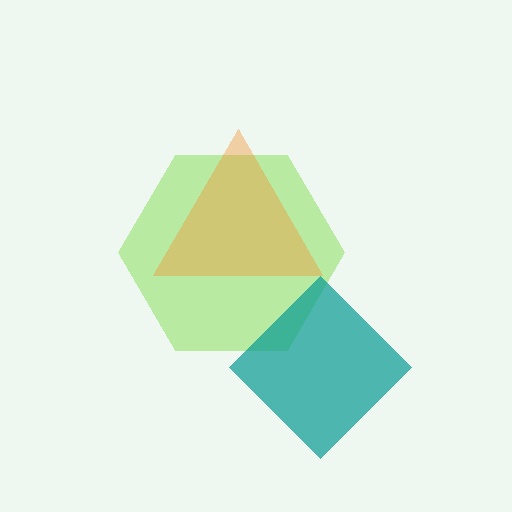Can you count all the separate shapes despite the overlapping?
Yes, there are 3 separate shapes.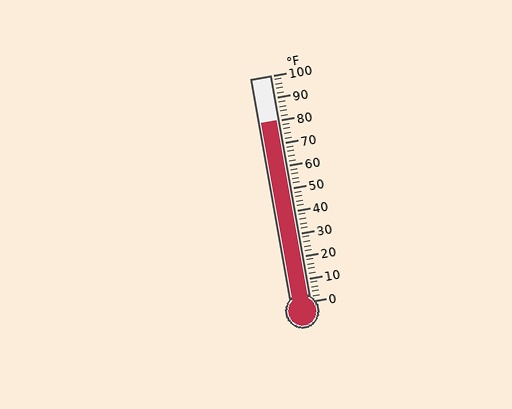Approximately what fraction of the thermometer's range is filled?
The thermometer is filled to approximately 80% of its range.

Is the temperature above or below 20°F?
The temperature is above 20°F.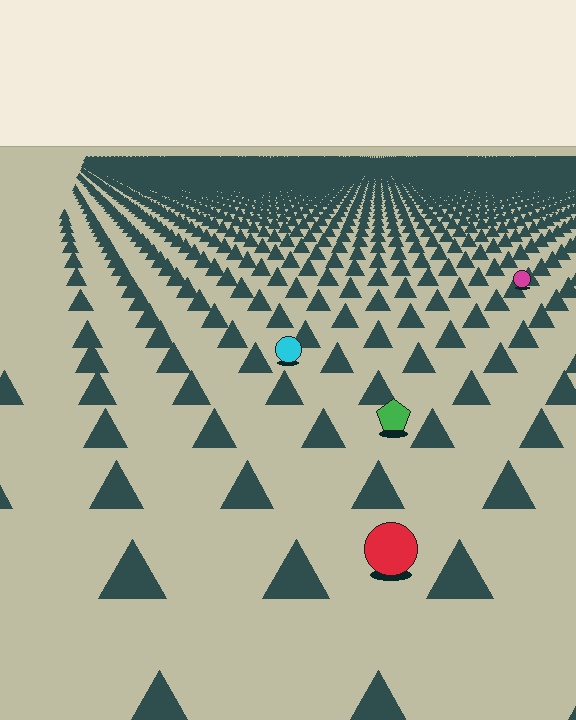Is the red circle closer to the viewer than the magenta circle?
Yes. The red circle is closer — you can tell from the texture gradient: the ground texture is coarser near it.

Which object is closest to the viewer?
The red circle is closest. The texture marks near it are larger and more spread out.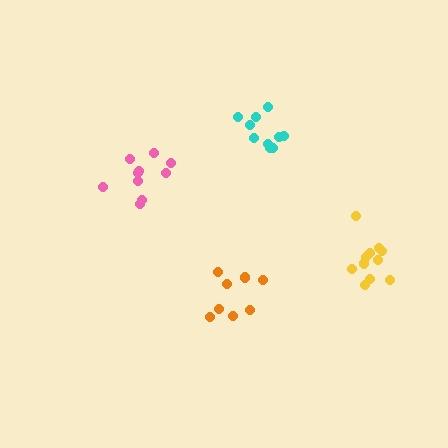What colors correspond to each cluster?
The clusters are colored: pink, orange, yellow, cyan.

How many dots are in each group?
Group 1: 10 dots, Group 2: 8 dots, Group 3: 11 dots, Group 4: 10 dots (39 total).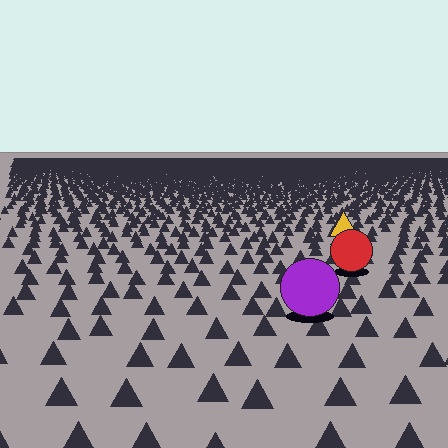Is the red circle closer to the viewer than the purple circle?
No. The purple circle is closer — you can tell from the texture gradient: the ground texture is coarser near it.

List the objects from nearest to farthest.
From nearest to farthest: the purple circle, the red circle, the yellow triangle.